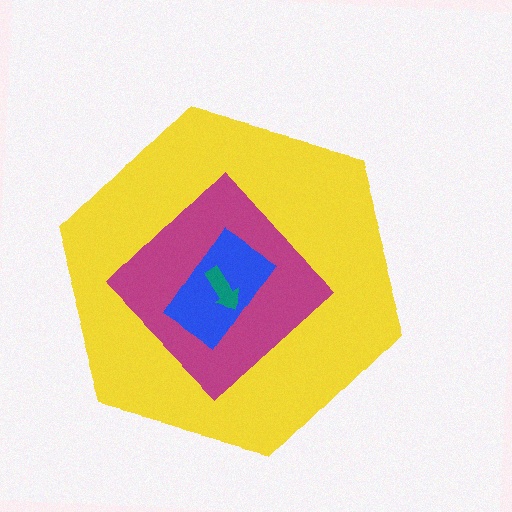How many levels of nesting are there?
4.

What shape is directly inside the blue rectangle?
The teal arrow.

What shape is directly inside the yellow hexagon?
The magenta diamond.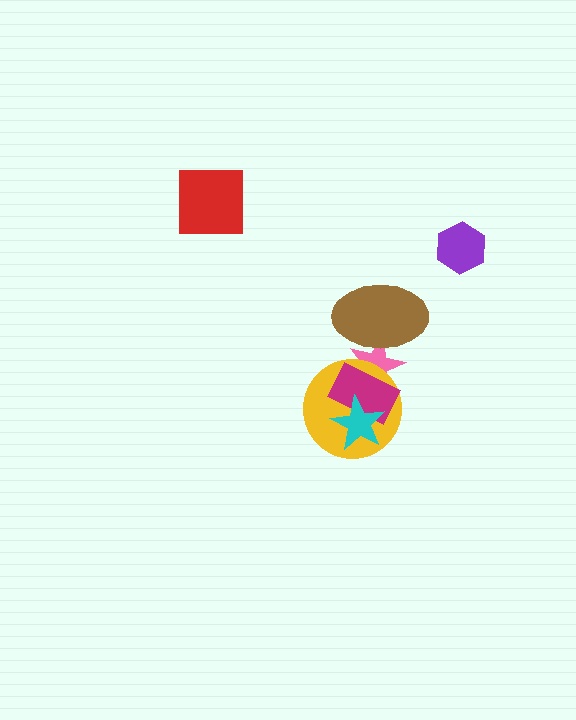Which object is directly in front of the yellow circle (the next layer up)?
The magenta rectangle is directly in front of the yellow circle.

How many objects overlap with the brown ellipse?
1 object overlaps with the brown ellipse.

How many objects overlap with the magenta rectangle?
3 objects overlap with the magenta rectangle.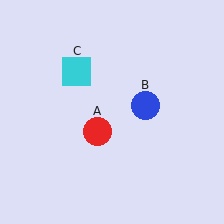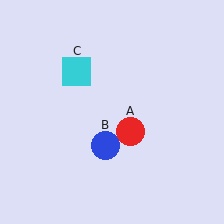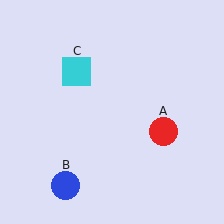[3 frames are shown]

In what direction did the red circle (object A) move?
The red circle (object A) moved right.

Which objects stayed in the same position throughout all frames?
Cyan square (object C) remained stationary.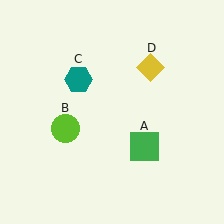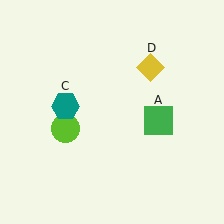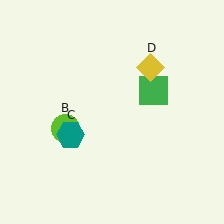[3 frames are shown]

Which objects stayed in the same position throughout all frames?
Lime circle (object B) and yellow diamond (object D) remained stationary.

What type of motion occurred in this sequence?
The green square (object A), teal hexagon (object C) rotated counterclockwise around the center of the scene.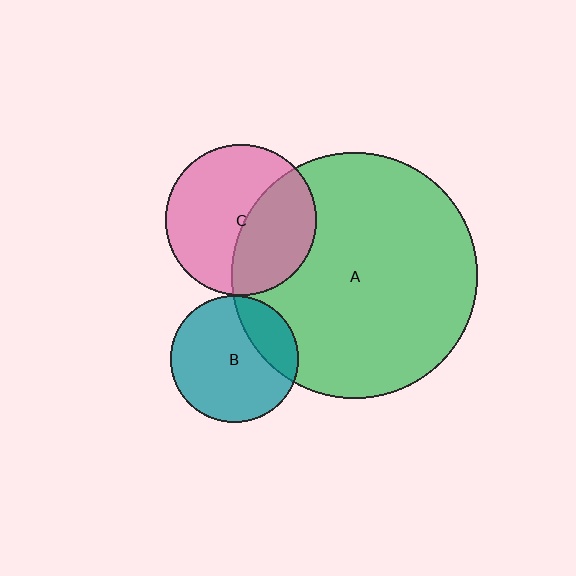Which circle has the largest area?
Circle A (green).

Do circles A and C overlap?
Yes.